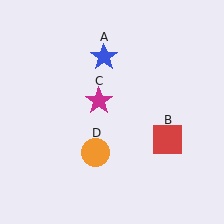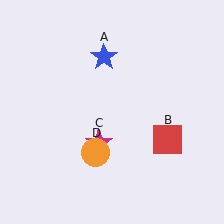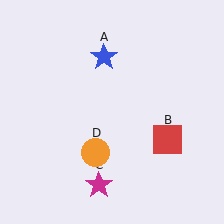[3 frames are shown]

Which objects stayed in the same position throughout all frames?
Blue star (object A) and red square (object B) and orange circle (object D) remained stationary.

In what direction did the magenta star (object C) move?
The magenta star (object C) moved down.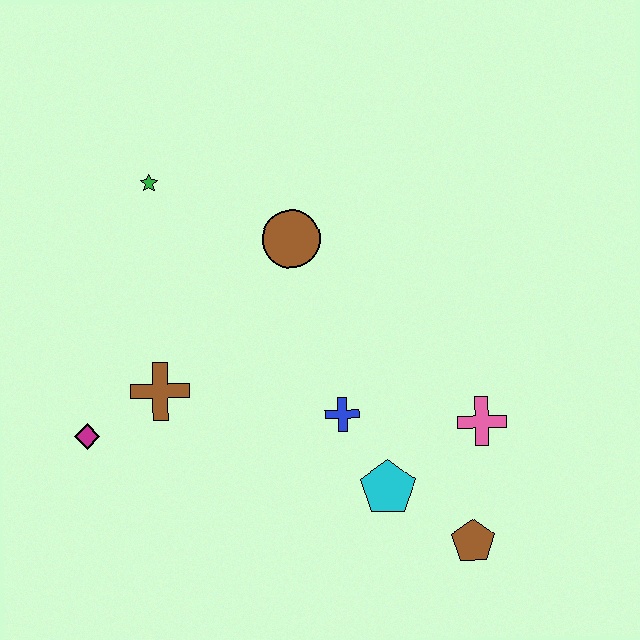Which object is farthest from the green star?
The brown pentagon is farthest from the green star.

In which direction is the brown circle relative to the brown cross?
The brown circle is above the brown cross.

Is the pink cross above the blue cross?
No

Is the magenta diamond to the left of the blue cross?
Yes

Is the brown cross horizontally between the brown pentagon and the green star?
Yes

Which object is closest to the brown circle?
The green star is closest to the brown circle.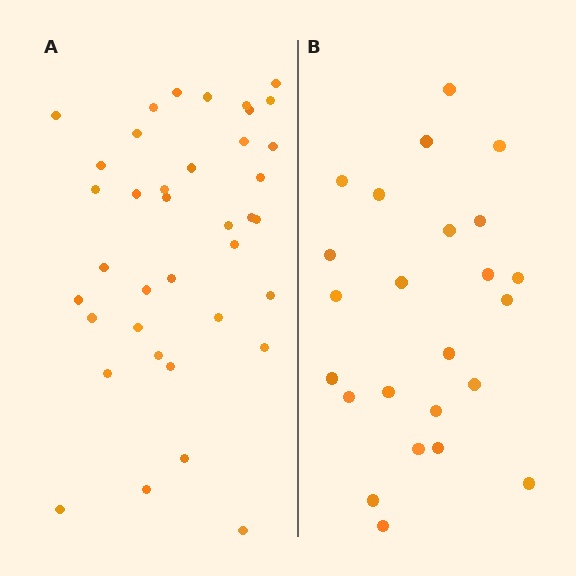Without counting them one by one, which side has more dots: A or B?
Region A (the left region) has more dots.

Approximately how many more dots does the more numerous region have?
Region A has approximately 15 more dots than region B.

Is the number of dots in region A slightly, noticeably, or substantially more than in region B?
Region A has substantially more. The ratio is roughly 1.6 to 1.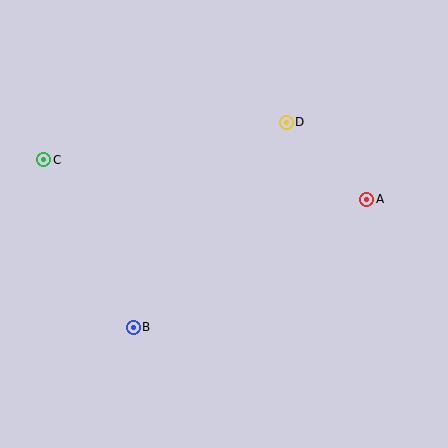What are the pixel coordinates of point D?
Point D is at (286, 122).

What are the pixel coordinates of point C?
Point C is at (44, 160).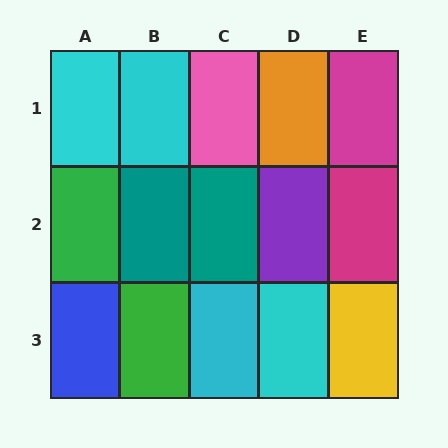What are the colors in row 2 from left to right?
Green, teal, teal, purple, magenta.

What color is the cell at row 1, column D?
Orange.